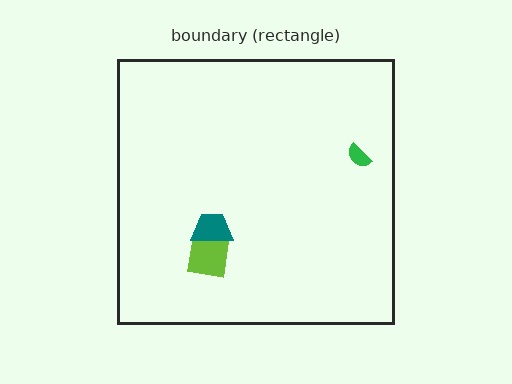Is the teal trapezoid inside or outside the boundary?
Inside.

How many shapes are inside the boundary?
3 inside, 0 outside.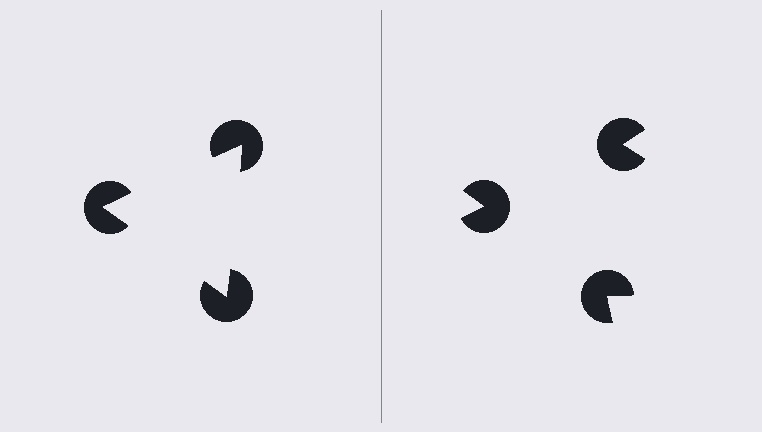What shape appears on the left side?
An illusory triangle.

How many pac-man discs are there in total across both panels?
6 — 3 on each side.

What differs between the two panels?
The pac-man discs are positioned identically on both sides; only the wedge orientations differ. On the left they align to a triangle; on the right they are misaligned.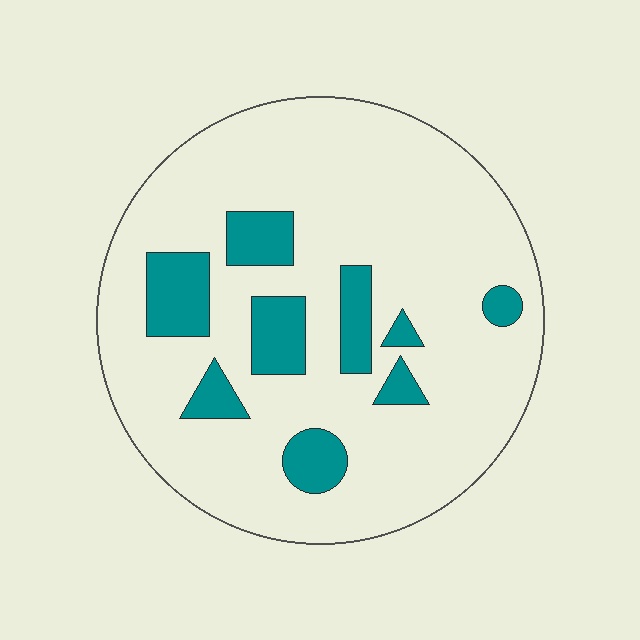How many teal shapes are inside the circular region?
9.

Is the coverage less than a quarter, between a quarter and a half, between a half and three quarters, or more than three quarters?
Less than a quarter.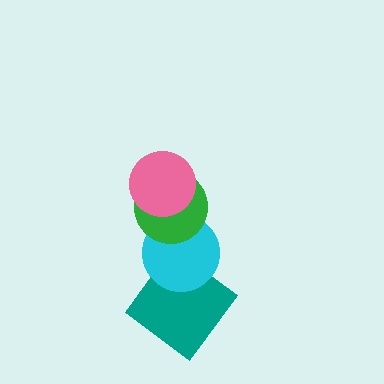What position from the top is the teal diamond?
The teal diamond is 4th from the top.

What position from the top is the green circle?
The green circle is 2nd from the top.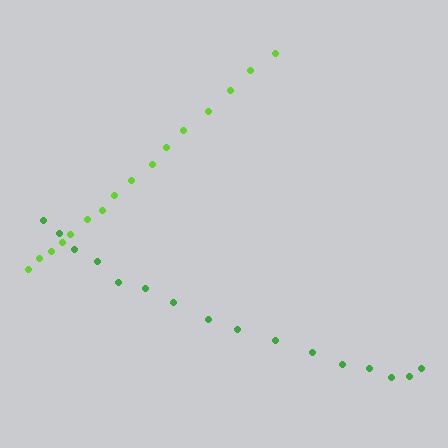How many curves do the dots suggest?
There are 2 distinct paths.